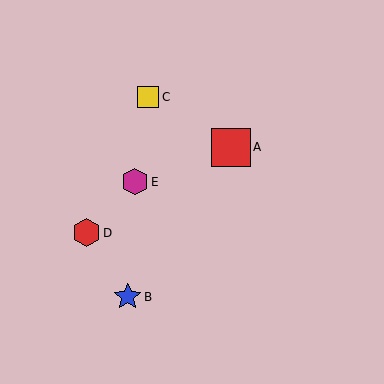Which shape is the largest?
The red square (labeled A) is the largest.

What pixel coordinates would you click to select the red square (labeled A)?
Click at (231, 147) to select the red square A.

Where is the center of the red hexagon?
The center of the red hexagon is at (86, 233).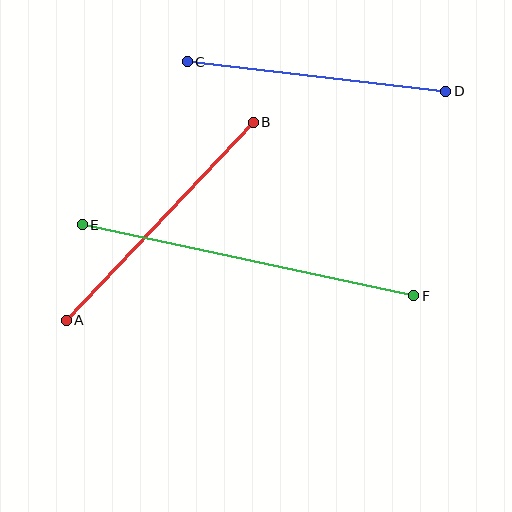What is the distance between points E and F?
The distance is approximately 339 pixels.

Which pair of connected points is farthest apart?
Points E and F are farthest apart.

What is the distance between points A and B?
The distance is approximately 272 pixels.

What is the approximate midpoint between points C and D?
The midpoint is at approximately (317, 77) pixels.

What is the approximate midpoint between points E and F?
The midpoint is at approximately (248, 260) pixels.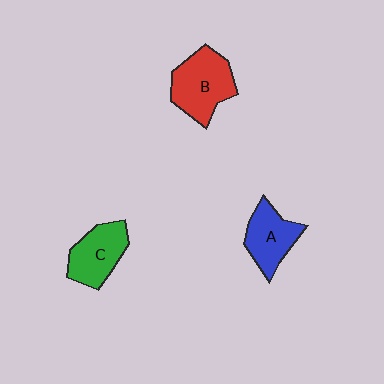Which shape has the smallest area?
Shape A (blue).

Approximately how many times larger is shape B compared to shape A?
Approximately 1.3 times.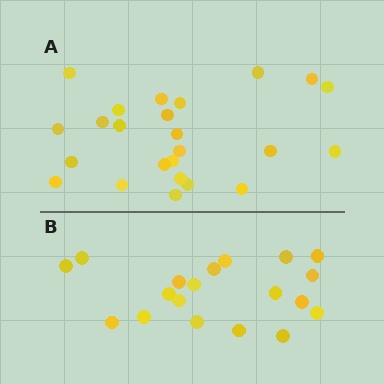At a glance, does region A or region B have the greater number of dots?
Region A (the top region) has more dots.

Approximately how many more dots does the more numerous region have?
Region A has about 5 more dots than region B.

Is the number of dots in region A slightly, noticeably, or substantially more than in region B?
Region A has noticeably more, but not dramatically so. The ratio is roughly 1.3 to 1.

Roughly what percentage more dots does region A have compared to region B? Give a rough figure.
About 25% more.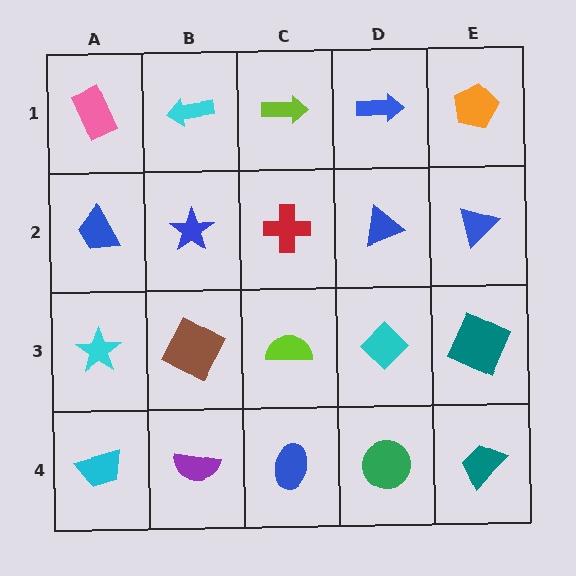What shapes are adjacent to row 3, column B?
A blue star (row 2, column B), a purple semicircle (row 4, column B), a cyan star (row 3, column A), a lime semicircle (row 3, column C).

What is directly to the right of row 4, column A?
A purple semicircle.